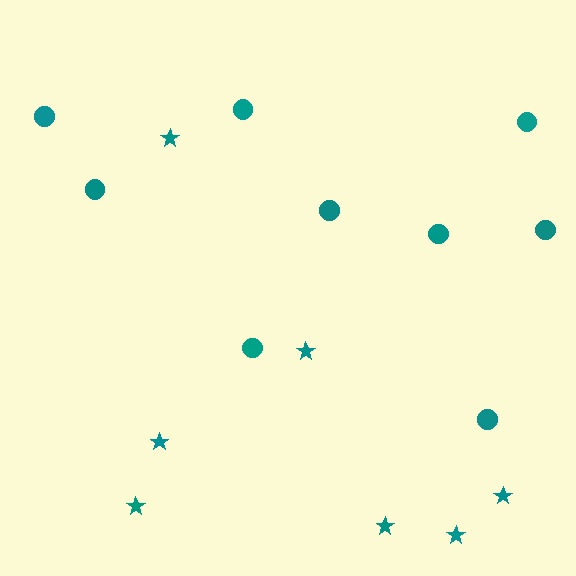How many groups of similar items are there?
There are 2 groups: one group of circles (9) and one group of stars (7).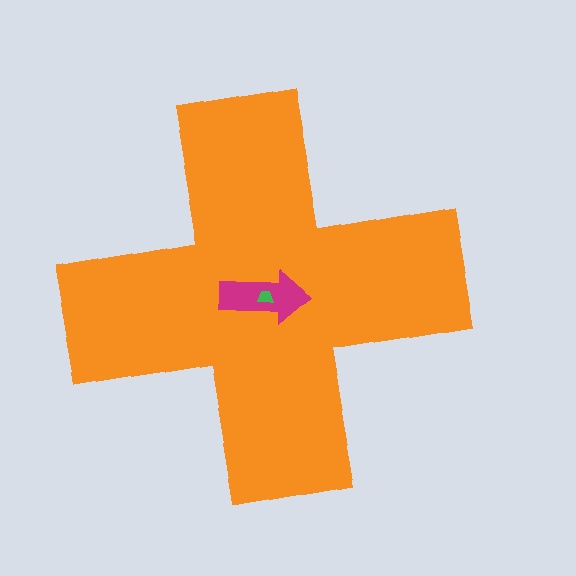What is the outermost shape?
The orange cross.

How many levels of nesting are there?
3.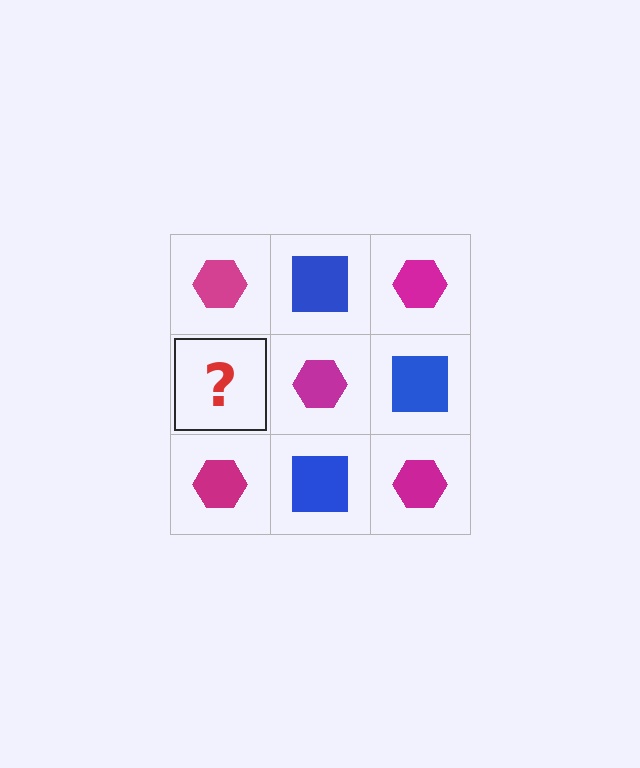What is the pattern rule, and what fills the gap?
The rule is that it alternates magenta hexagon and blue square in a checkerboard pattern. The gap should be filled with a blue square.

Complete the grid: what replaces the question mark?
The question mark should be replaced with a blue square.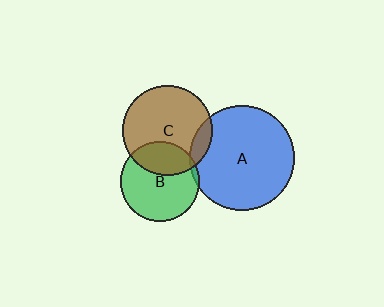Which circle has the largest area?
Circle A (blue).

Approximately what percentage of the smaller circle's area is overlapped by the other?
Approximately 5%.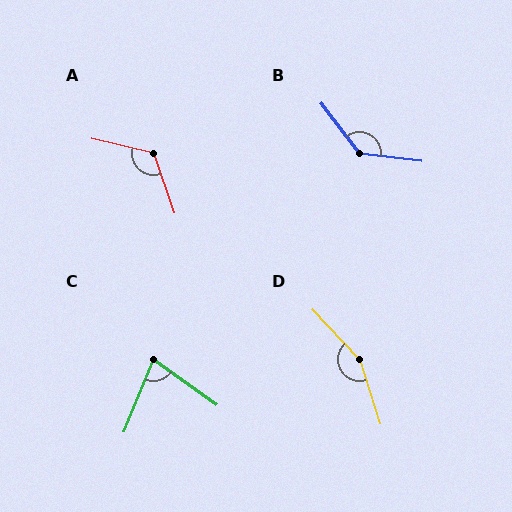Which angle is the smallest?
C, at approximately 76 degrees.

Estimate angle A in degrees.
Approximately 122 degrees.